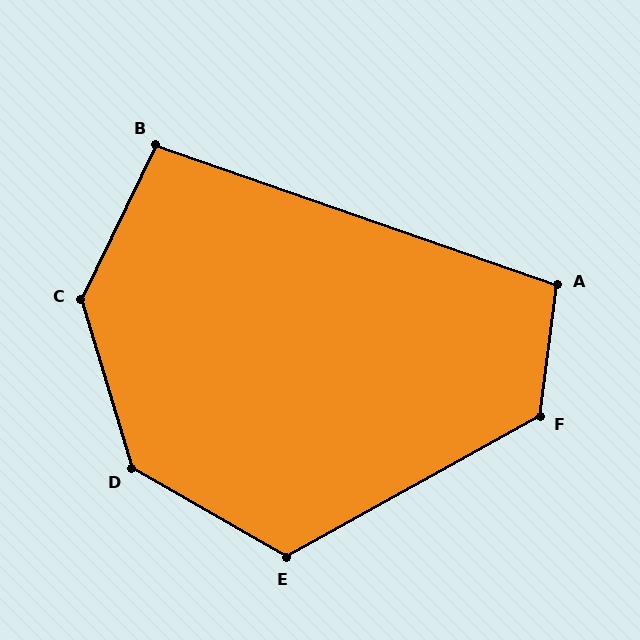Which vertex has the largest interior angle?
C, at approximately 137 degrees.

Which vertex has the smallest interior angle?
B, at approximately 97 degrees.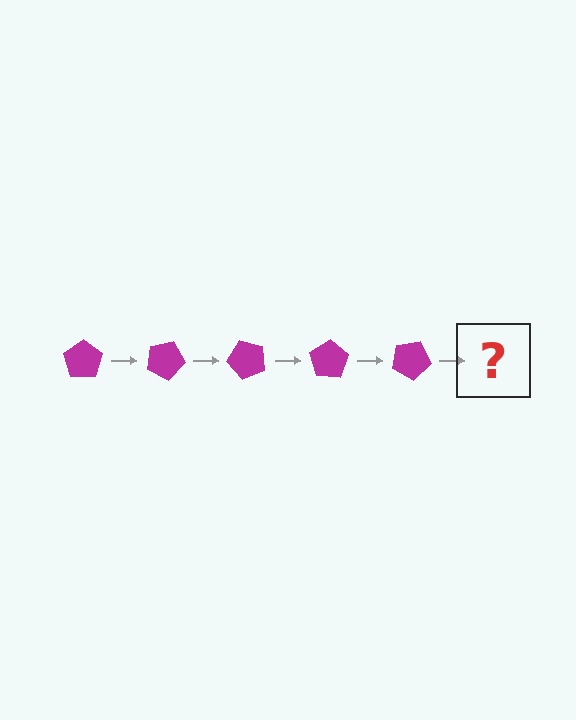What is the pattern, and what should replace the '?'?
The pattern is that the pentagon rotates 25 degrees each step. The '?' should be a magenta pentagon rotated 125 degrees.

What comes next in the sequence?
The next element should be a magenta pentagon rotated 125 degrees.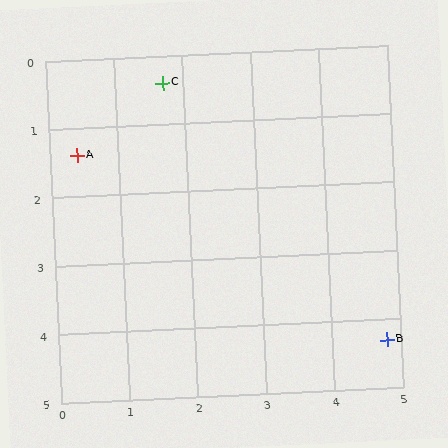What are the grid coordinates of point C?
Point C is at approximately (1.7, 0.4).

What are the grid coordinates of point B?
Point B is at approximately (4.8, 4.3).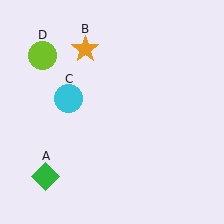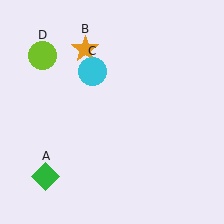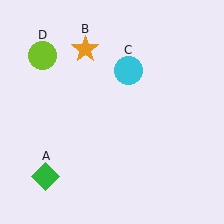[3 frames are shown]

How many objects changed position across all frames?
1 object changed position: cyan circle (object C).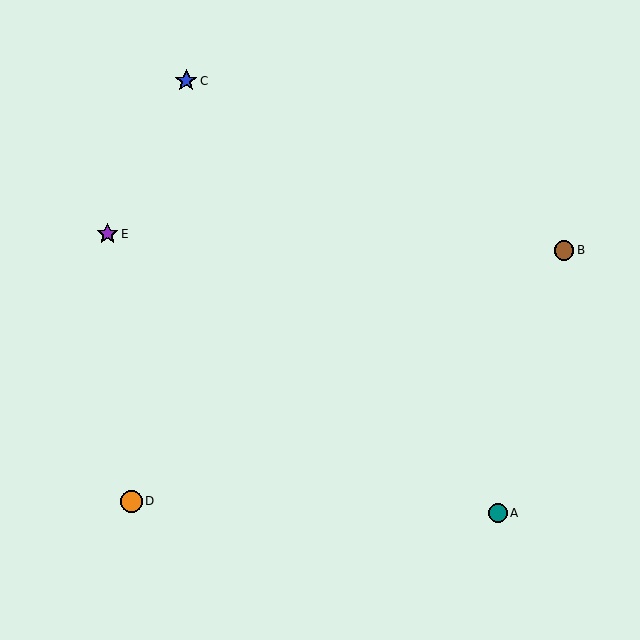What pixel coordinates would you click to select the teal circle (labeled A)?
Click at (498, 513) to select the teal circle A.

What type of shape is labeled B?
Shape B is a brown circle.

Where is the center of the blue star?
The center of the blue star is at (186, 81).